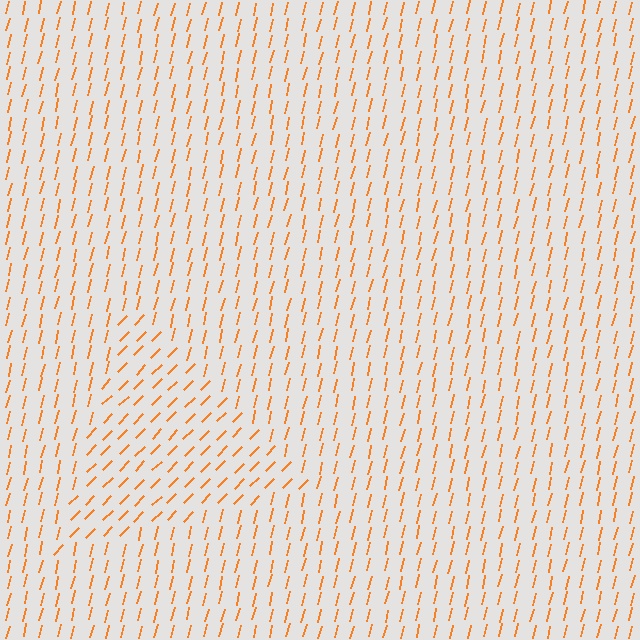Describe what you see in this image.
The image is filled with small orange line segments. A triangle region in the image has lines oriented differently from the surrounding lines, creating a visible texture boundary.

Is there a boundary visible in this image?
Yes, there is a texture boundary formed by a change in line orientation.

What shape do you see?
I see a triangle.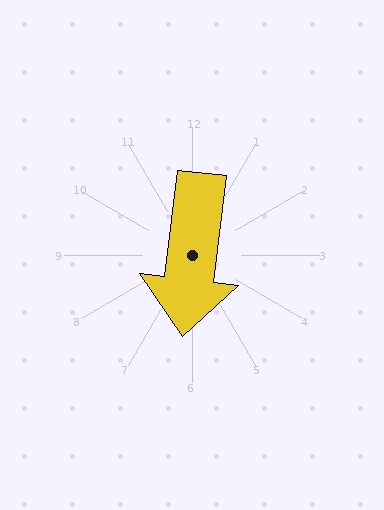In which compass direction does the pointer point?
South.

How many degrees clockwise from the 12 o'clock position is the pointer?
Approximately 187 degrees.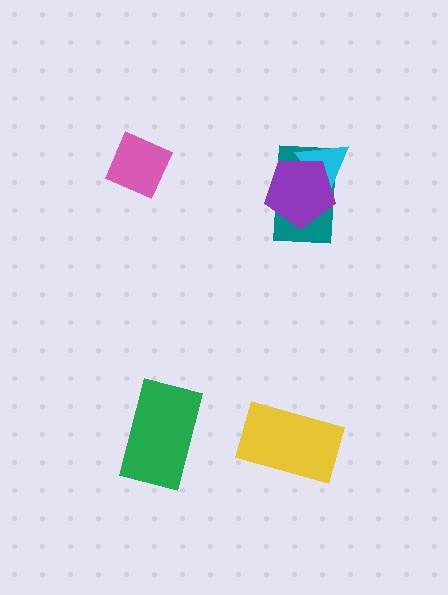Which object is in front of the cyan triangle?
The purple pentagon is in front of the cyan triangle.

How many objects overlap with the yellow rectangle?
0 objects overlap with the yellow rectangle.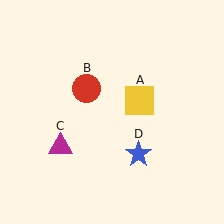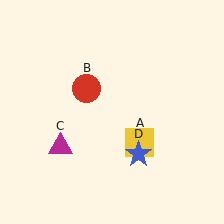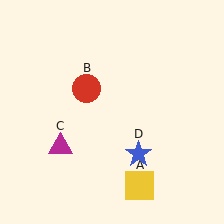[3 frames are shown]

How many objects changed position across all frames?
1 object changed position: yellow square (object A).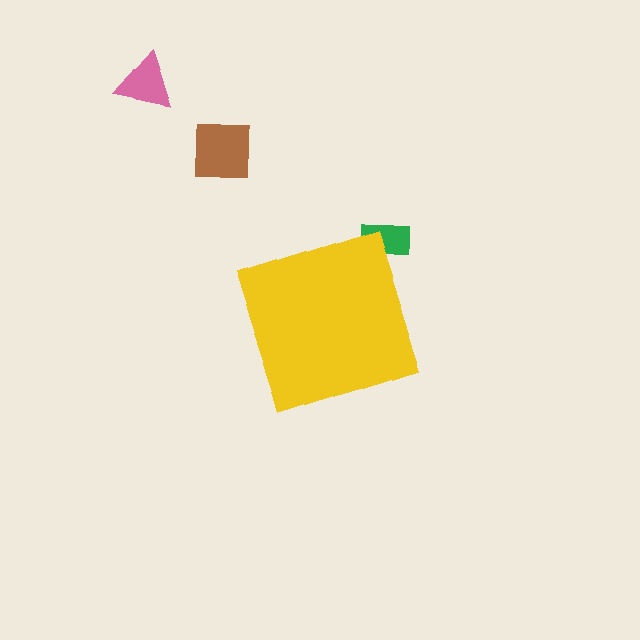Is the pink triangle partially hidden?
No, the pink triangle is fully visible.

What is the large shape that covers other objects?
A yellow diamond.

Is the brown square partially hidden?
No, the brown square is fully visible.